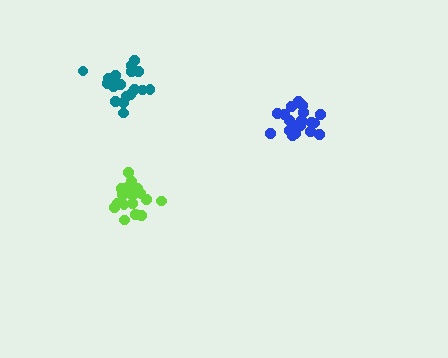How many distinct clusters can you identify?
There are 3 distinct clusters.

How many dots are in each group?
Group 1: 20 dots, Group 2: 21 dots, Group 3: 19 dots (60 total).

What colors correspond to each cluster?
The clusters are colored: lime, blue, teal.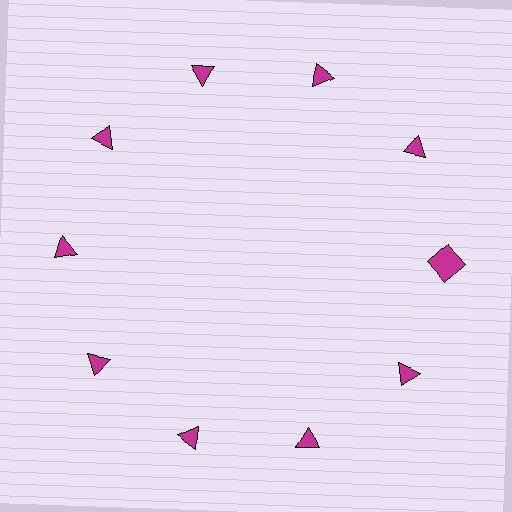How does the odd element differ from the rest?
It has a different shape: square instead of triangle.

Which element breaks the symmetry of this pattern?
The magenta square at roughly the 3 o'clock position breaks the symmetry. All other shapes are magenta triangles.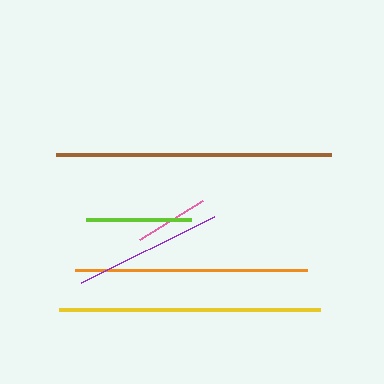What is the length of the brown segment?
The brown segment is approximately 275 pixels long.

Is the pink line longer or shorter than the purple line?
The purple line is longer than the pink line.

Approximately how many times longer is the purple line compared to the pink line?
The purple line is approximately 2.0 times the length of the pink line.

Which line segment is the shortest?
The pink line is the shortest at approximately 74 pixels.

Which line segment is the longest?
The brown line is the longest at approximately 275 pixels.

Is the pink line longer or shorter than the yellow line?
The yellow line is longer than the pink line.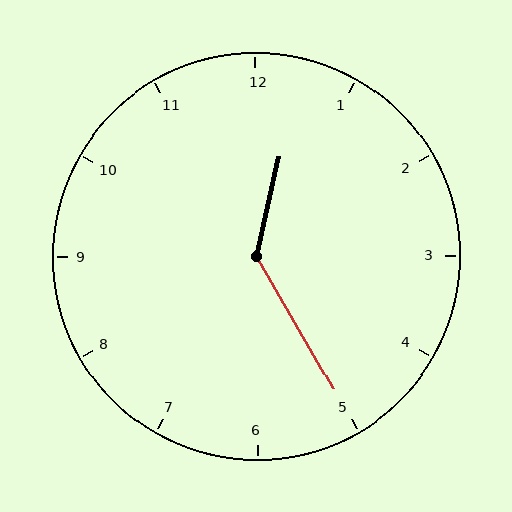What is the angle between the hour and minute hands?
Approximately 138 degrees.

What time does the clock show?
12:25.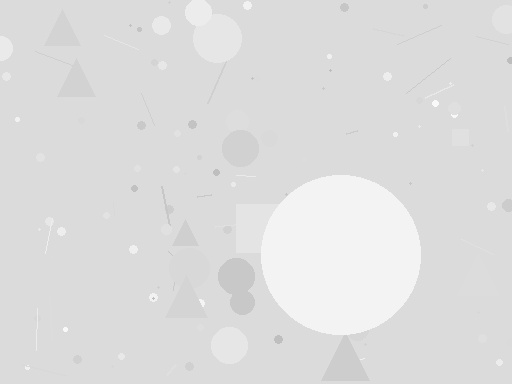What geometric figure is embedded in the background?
A circle is embedded in the background.